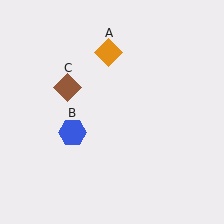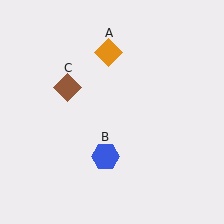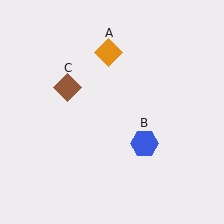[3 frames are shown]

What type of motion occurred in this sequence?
The blue hexagon (object B) rotated counterclockwise around the center of the scene.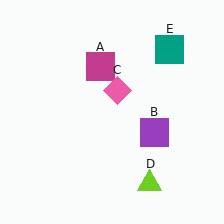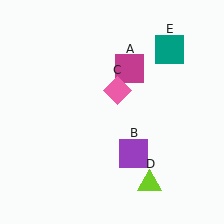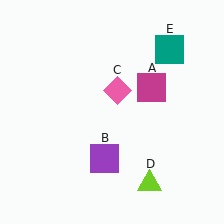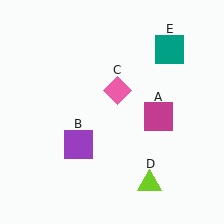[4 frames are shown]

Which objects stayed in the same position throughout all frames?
Pink diamond (object C) and lime triangle (object D) and teal square (object E) remained stationary.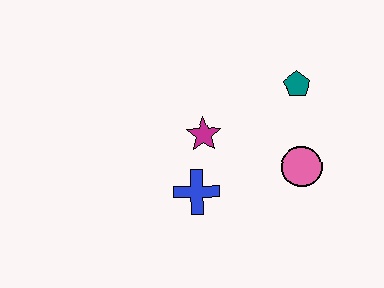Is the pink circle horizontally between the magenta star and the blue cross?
No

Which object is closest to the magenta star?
The blue cross is closest to the magenta star.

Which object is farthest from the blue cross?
The teal pentagon is farthest from the blue cross.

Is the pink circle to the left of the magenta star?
No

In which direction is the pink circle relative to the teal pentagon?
The pink circle is below the teal pentagon.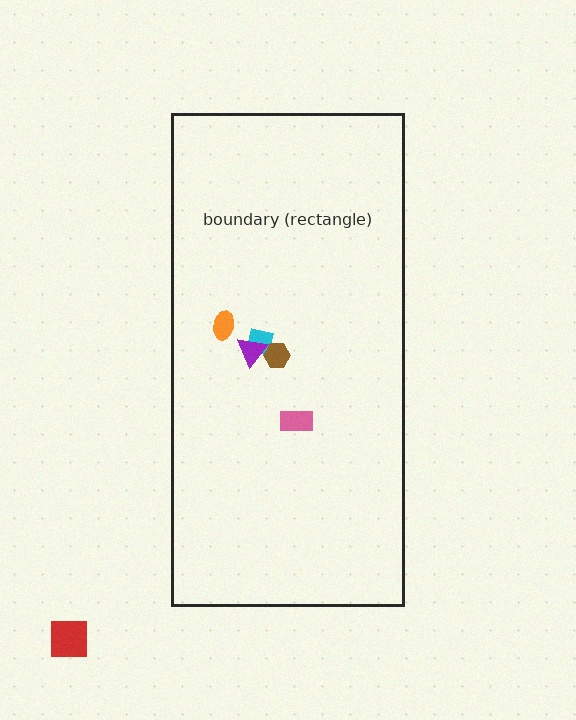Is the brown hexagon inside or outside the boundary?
Inside.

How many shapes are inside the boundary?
5 inside, 1 outside.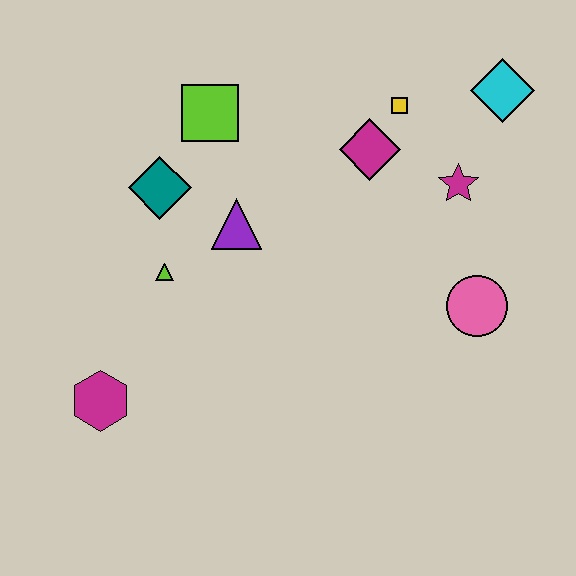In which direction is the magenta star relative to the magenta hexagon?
The magenta star is to the right of the magenta hexagon.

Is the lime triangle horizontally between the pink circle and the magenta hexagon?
Yes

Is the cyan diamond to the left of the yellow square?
No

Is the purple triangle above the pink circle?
Yes